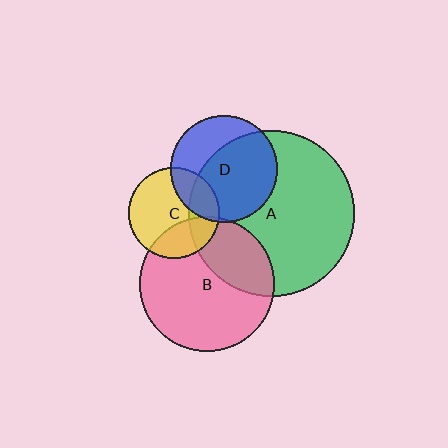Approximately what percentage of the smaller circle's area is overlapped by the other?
Approximately 30%.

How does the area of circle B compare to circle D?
Approximately 1.6 times.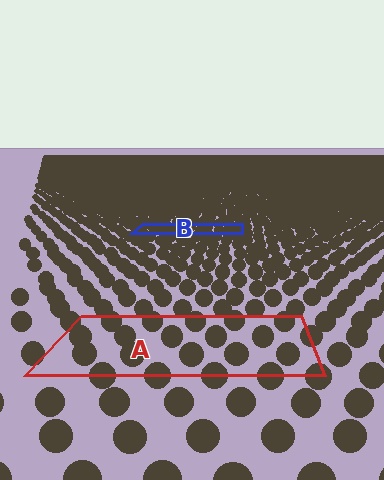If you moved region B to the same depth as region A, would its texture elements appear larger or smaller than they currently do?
They would appear larger. At a closer depth, the same texture elements are projected at a bigger on-screen size.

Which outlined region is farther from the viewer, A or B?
Region B is farther from the viewer — the texture elements inside it appear smaller and more densely packed.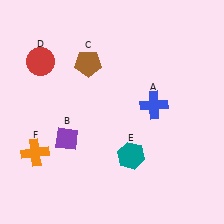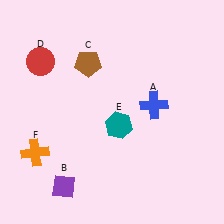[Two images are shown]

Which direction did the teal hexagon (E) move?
The teal hexagon (E) moved up.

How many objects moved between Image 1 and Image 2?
2 objects moved between the two images.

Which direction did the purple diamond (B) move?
The purple diamond (B) moved down.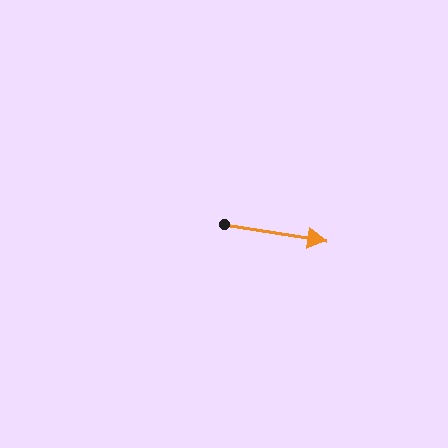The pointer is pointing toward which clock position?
Roughly 3 o'clock.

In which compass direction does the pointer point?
East.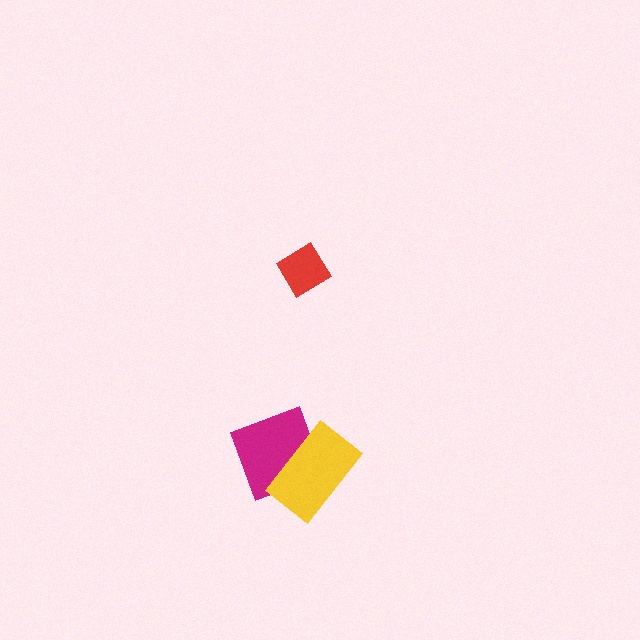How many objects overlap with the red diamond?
0 objects overlap with the red diamond.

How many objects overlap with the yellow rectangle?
1 object overlaps with the yellow rectangle.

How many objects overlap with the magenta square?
1 object overlaps with the magenta square.